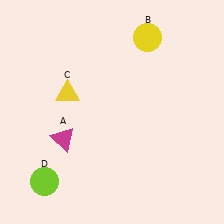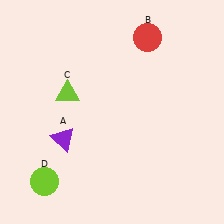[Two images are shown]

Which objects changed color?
A changed from magenta to purple. B changed from yellow to red. C changed from yellow to lime.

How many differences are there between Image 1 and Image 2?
There are 3 differences between the two images.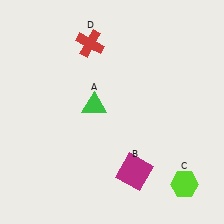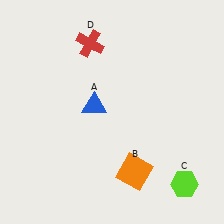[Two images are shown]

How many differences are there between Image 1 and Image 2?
There are 2 differences between the two images.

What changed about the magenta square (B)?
In Image 1, B is magenta. In Image 2, it changed to orange.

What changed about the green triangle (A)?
In Image 1, A is green. In Image 2, it changed to blue.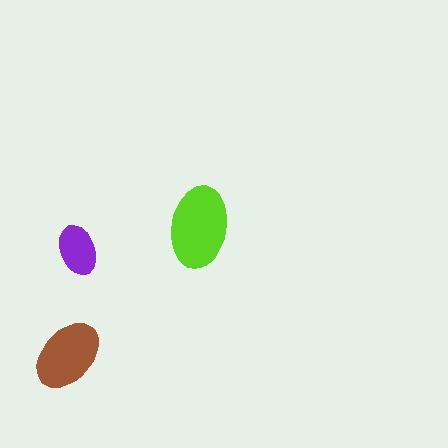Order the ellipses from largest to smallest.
the lime one, the brown one, the purple one.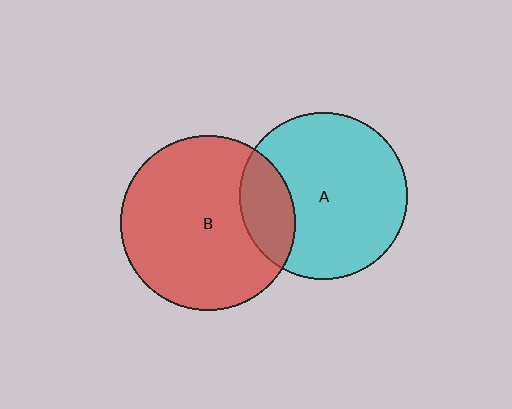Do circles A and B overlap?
Yes.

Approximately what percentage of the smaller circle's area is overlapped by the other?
Approximately 20%.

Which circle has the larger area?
Circle B (red).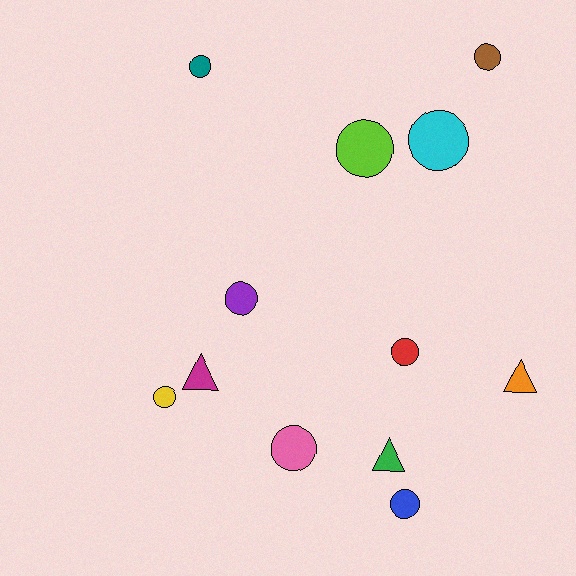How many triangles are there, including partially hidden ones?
There are 3 triangles.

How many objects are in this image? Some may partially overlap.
There are 12 objects.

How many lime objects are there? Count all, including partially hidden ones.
There is 1 lime object.